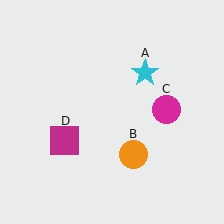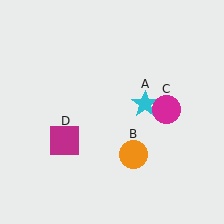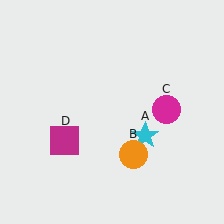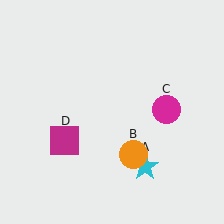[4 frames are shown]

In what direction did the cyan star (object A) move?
The cyan star (object A) moved down.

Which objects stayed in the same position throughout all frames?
Orange circle (object B) and magenta circle (object C) and magenta square (object D) remained stationary.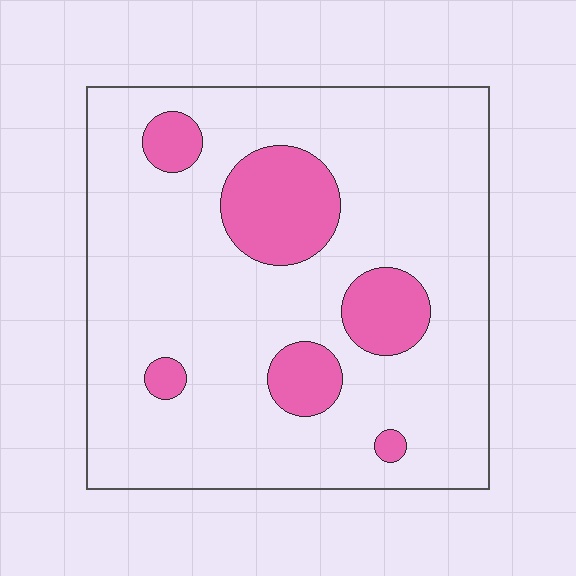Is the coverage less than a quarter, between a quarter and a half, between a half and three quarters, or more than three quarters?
Less than a quarter.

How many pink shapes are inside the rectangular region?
6.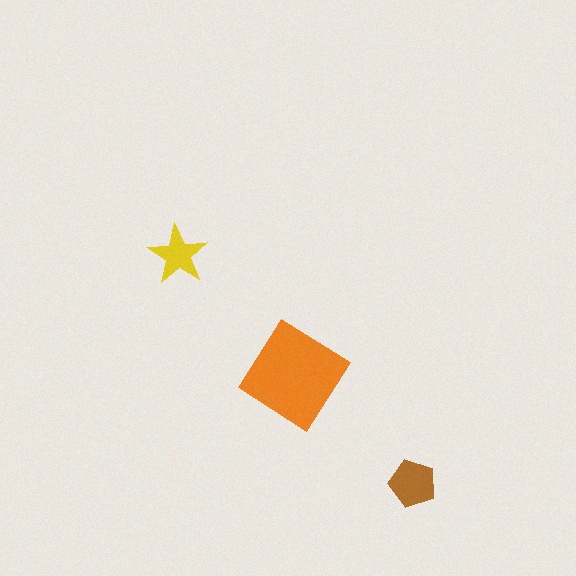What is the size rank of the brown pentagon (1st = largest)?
2nd.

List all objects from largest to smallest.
The orange diamond, the brown pentagon, the yellow star.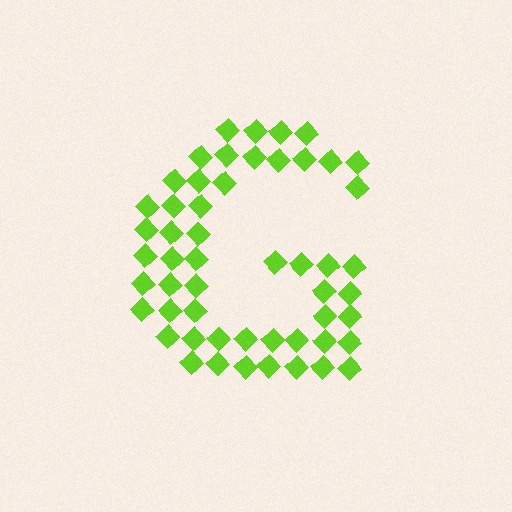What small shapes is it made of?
It is made of small diamonds.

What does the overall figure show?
The overall figure shows the letter G.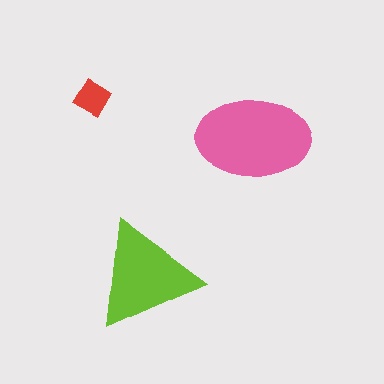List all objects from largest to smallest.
The pink ellipse, the lime triangle, the red diamond.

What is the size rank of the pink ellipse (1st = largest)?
1st.